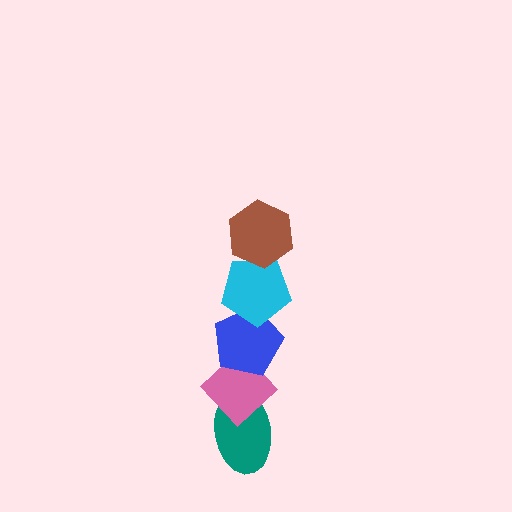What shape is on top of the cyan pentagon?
The brown hexagon is on top of the cyan pentagon.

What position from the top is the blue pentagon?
The blue pentagon is 3rd from the top.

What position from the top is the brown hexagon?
The brown hexagon is 1st from the top.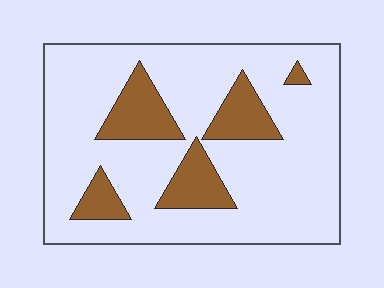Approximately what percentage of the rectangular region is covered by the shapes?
Approximately 20%.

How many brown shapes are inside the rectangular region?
5.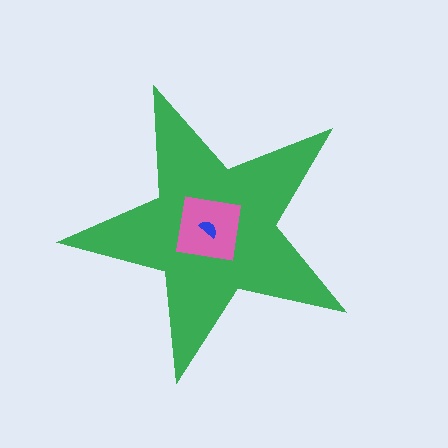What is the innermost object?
The blue semicircle.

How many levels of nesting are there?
3.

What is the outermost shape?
The green star.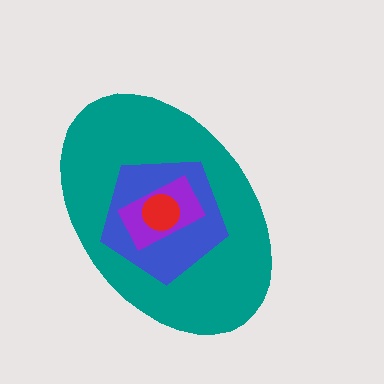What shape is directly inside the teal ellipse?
The blue pentagon.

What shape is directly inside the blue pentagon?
The purple rectangle.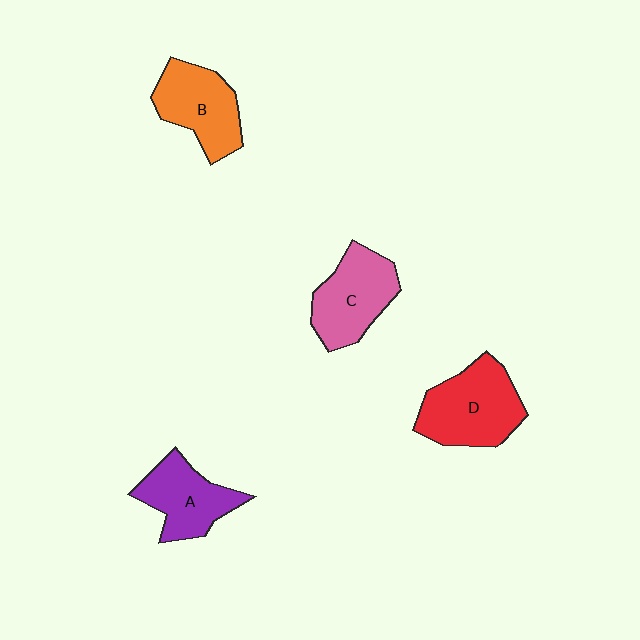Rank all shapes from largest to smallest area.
From largest to smallest: D (red), C (pink), B (orange), A (purple).